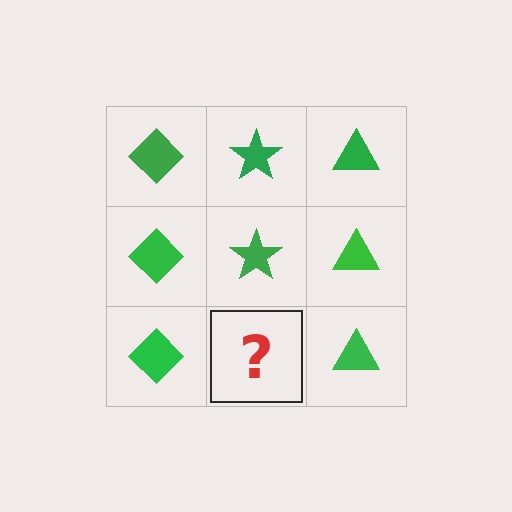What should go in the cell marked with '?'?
The missing cell should contain a green star.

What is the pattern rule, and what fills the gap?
The rule is that each column has a consistent shape. The gap should be filled with a green star.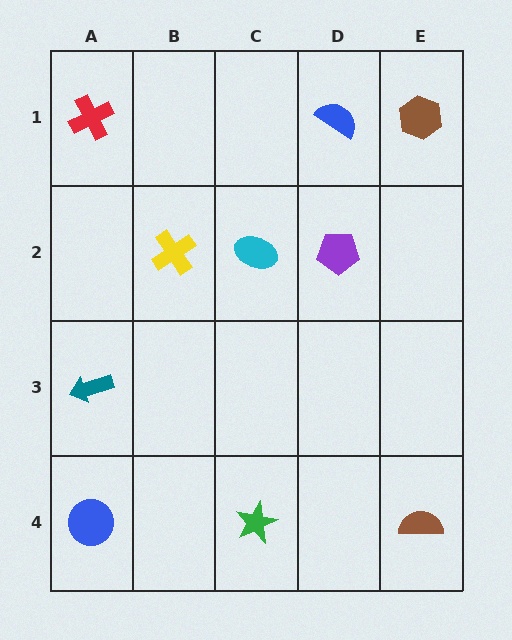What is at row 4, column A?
A blue circle.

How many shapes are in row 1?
3 shapes.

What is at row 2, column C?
A cyan ellipse.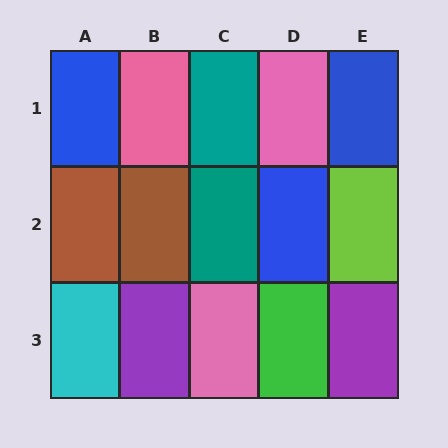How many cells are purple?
2 cells are purple.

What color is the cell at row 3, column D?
Green.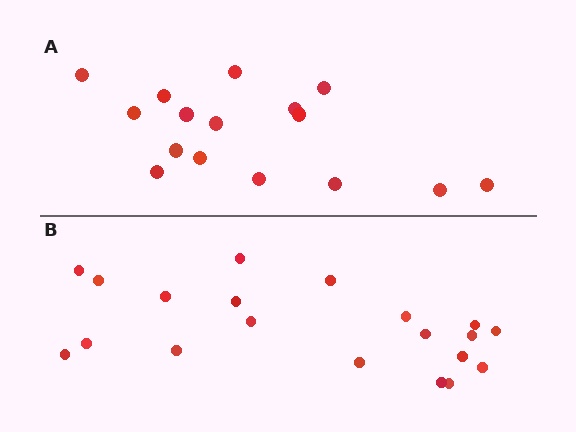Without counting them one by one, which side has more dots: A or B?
Region B (the bottom region) has more dots.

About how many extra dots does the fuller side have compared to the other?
Region B has about 4 more dots than region A.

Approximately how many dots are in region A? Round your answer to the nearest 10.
About 20 dots. (The exact count is 16, which rounds to 20.)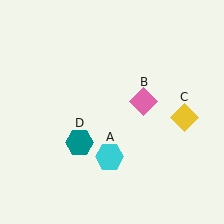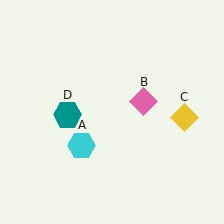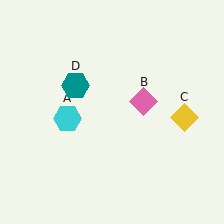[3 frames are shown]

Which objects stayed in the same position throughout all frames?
Pink diamond (object B) and yellow diamond (object C) remained stationary.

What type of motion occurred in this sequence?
The cyan hexagon (object A), teal hexagon (object D) rotated clockwise around the center of the scene.